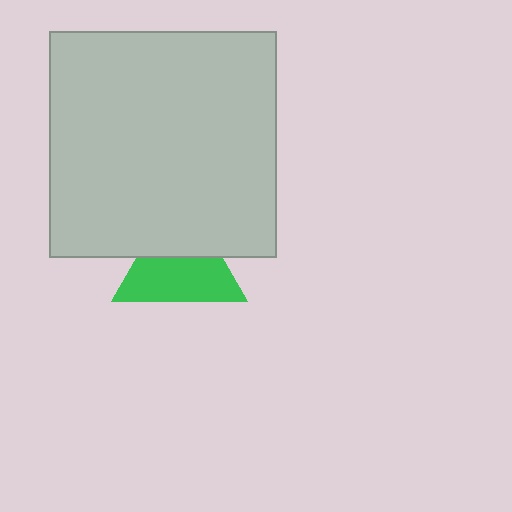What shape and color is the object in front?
The object in front is a light gray square.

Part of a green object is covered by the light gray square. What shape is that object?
It is a triangle.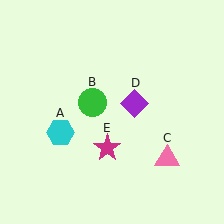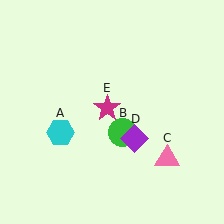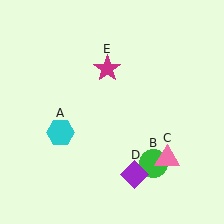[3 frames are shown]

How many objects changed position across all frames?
3 objects changed position: green circle (object B), purple diamond (object D), magenta star (object E).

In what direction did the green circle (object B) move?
The green circle (object B) moved down and to the right.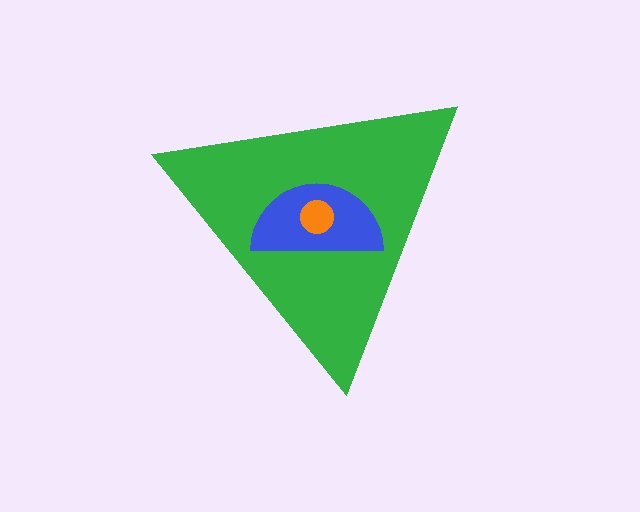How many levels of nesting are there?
3.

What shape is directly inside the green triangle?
The blue semicircle.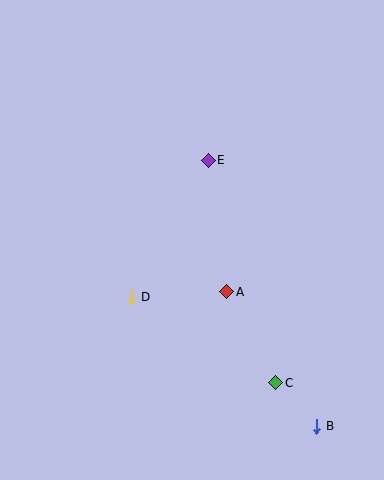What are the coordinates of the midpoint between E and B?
The midpoint between E and B is at (263, 293).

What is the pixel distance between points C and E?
The distance between C and E is 233 pixels.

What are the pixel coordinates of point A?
Point A is at (227, 292).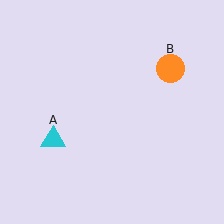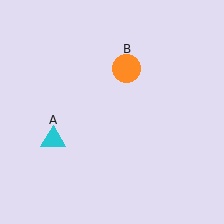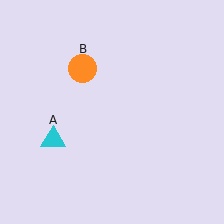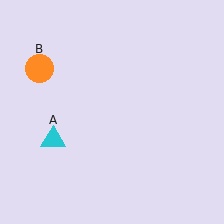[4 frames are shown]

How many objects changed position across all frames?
1 object changed position: orange circle (object B).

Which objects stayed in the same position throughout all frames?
Cyan triangle (object A) remained stationary.